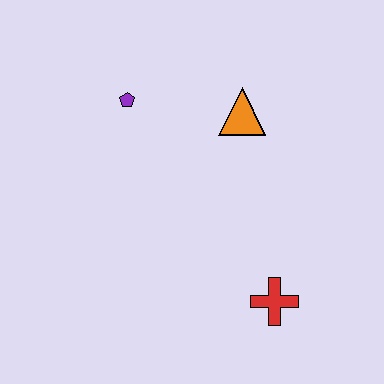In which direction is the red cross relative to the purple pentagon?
The red cross is below the purple pentagon.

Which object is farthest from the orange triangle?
The red cross is farthest from the orange triangle.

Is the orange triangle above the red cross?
Yes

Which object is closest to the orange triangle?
The purple pentagon is closest to the orange triangle.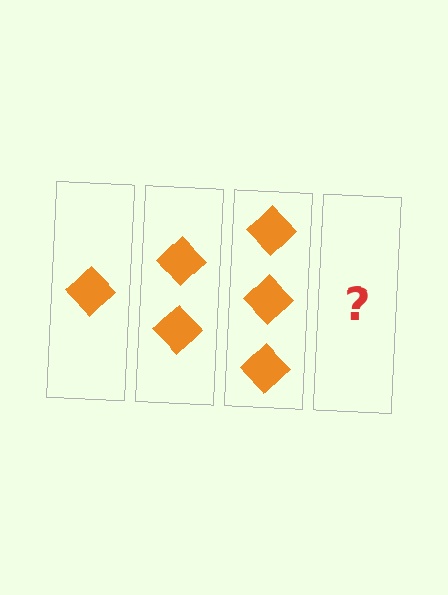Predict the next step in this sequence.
The next step is 4 diamonds.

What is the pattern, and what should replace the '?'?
The pattern is that each step adds one more diamond. The '?' should be 4 diamonds.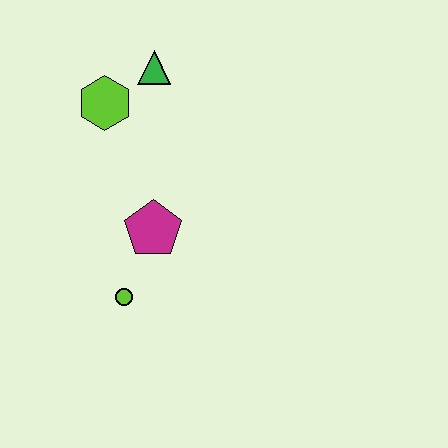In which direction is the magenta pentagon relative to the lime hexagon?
The magenta pentagon is below the lime hexagon.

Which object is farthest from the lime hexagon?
The lime circle is farthest from the lime hexagon.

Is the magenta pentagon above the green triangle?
No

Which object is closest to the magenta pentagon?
The lime circle is closest to the magenta pentagon.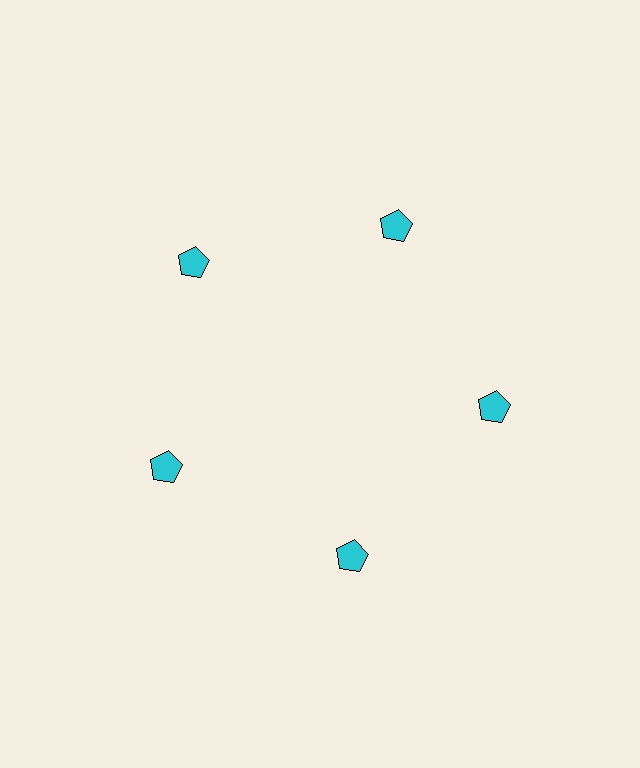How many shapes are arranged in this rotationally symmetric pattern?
There are 5 shapes, arranged in 5 groups of 1.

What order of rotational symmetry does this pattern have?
This pattern has 5-fold rotational symmetry.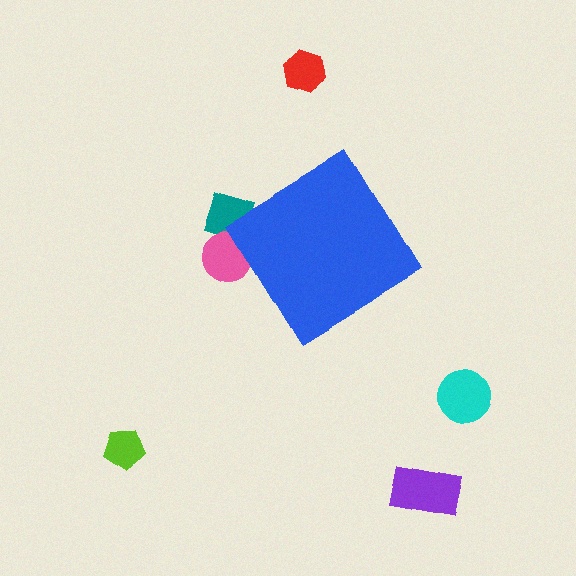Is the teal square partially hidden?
Yes, the teal square is partially hidden behind the blue diamond.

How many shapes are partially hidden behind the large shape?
2 shapes are partially hidden.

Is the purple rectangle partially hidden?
No, the purple rectangle is fully visible.